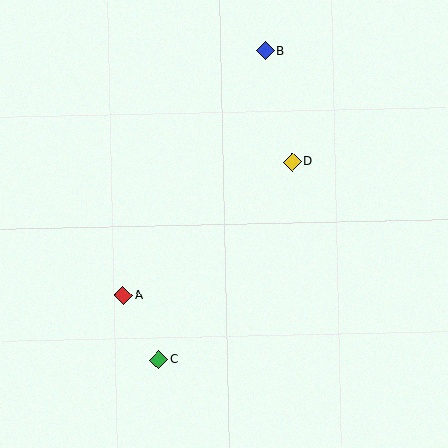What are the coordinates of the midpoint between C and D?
The midpoint between C and D is at (225, 261).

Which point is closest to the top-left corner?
Point B is closest to the top-left corner.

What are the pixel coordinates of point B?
Point B is at (265, 51).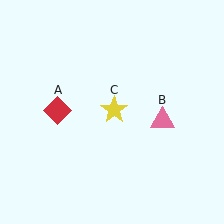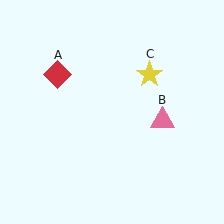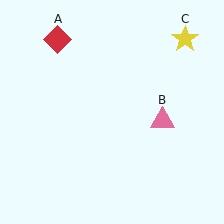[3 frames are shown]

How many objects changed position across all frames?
2 objects changed position: red diamond (object A), yellow star (object C).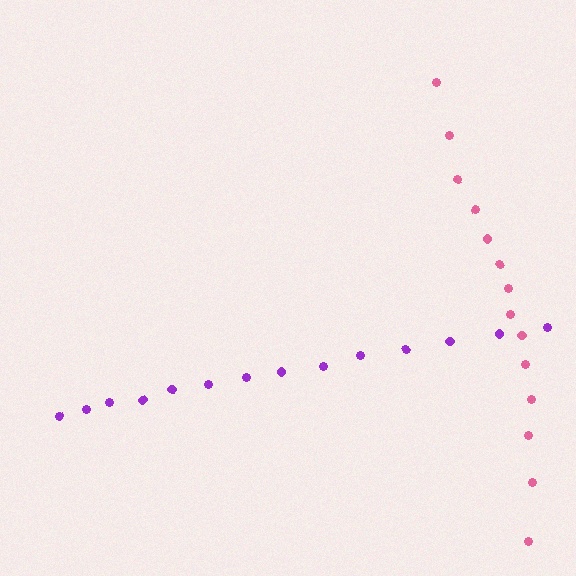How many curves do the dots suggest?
There are 2 distinct paths.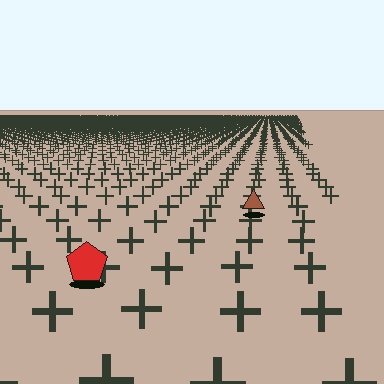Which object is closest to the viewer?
The red pentagon is closest. The texture marks near it are larger and more spread out.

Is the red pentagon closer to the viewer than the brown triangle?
Yes. The red pentagon is closer — you can tell from the texture gradient: the ground texture is coarser near it.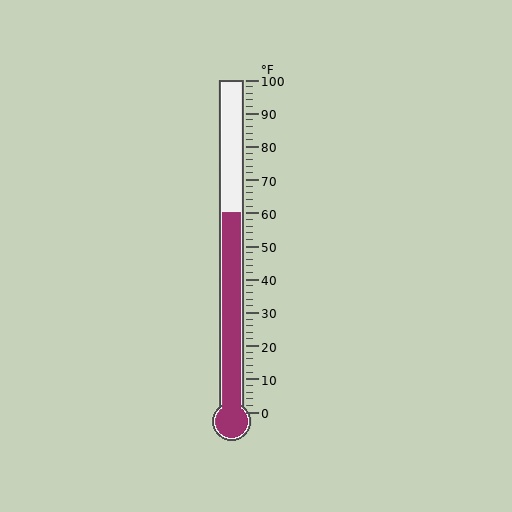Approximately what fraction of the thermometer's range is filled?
The thermometer is filled to approximately 60% of its range.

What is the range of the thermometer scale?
The thermometer scale ranges from 0°F to 100°F.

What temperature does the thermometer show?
The thermometer shows approximately 60°F.